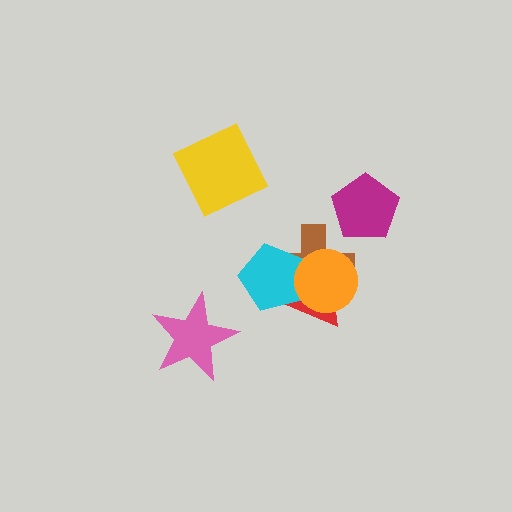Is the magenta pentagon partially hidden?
No, no other shape covers it.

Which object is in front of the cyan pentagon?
The orange circle is in front of the cyan pentagon.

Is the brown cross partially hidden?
Yes, it is partially covered by another shape.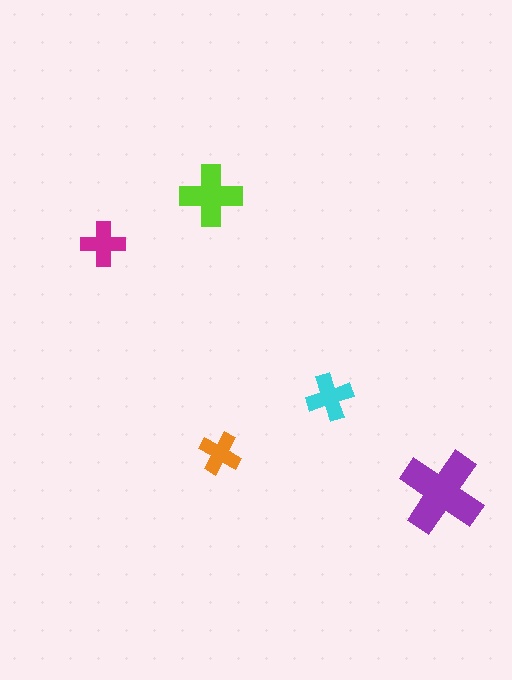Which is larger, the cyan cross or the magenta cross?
The cyan one.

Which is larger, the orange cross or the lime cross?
The lime one.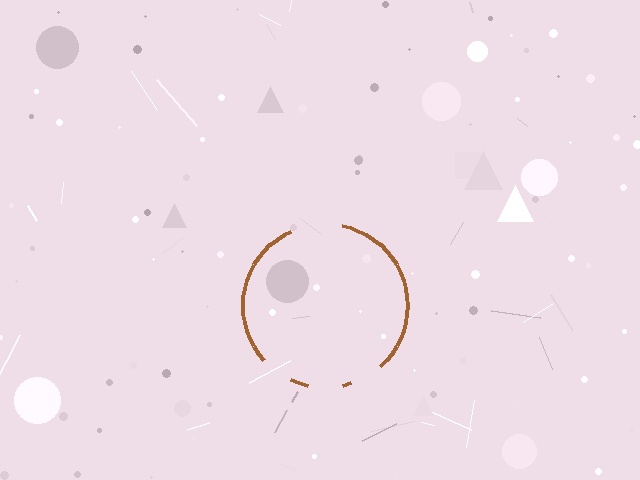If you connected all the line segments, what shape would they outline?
They would outline a circle.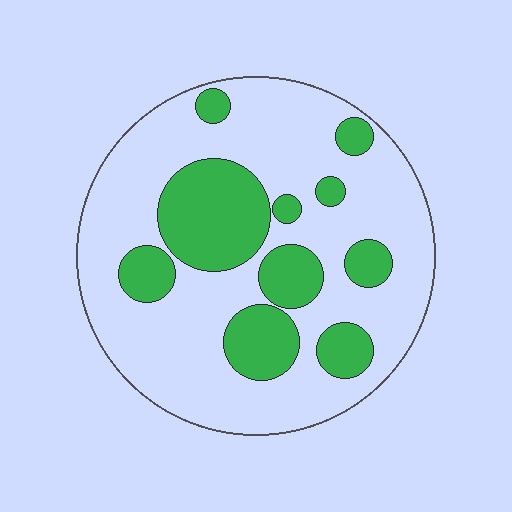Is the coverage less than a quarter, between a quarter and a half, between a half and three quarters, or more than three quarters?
Between a quarter and a half.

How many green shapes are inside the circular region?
10.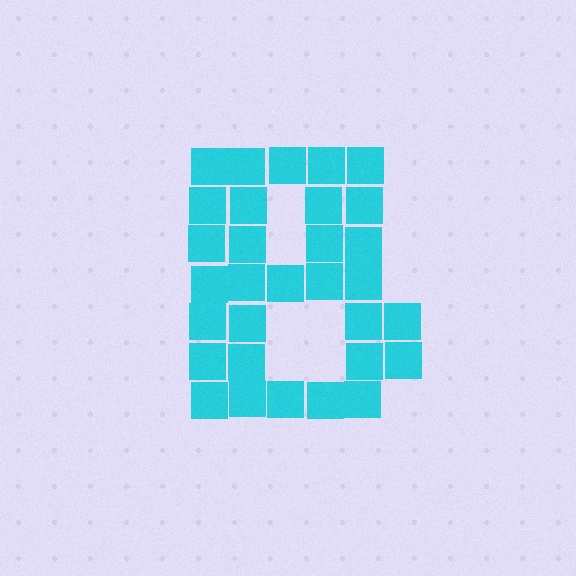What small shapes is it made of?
It is made of small squares.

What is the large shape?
The large shape is the letter B.